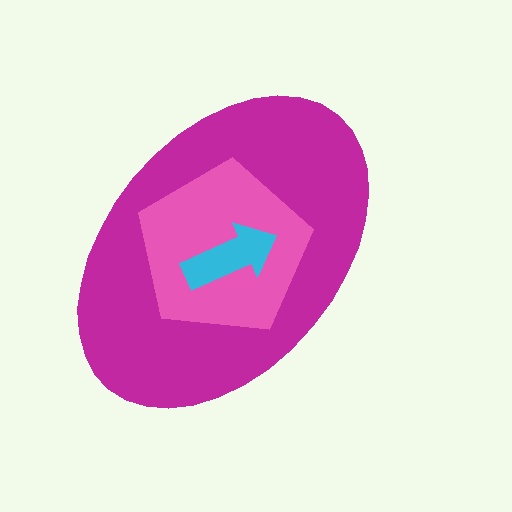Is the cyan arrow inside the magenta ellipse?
Yes.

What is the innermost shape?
The cyan arrow.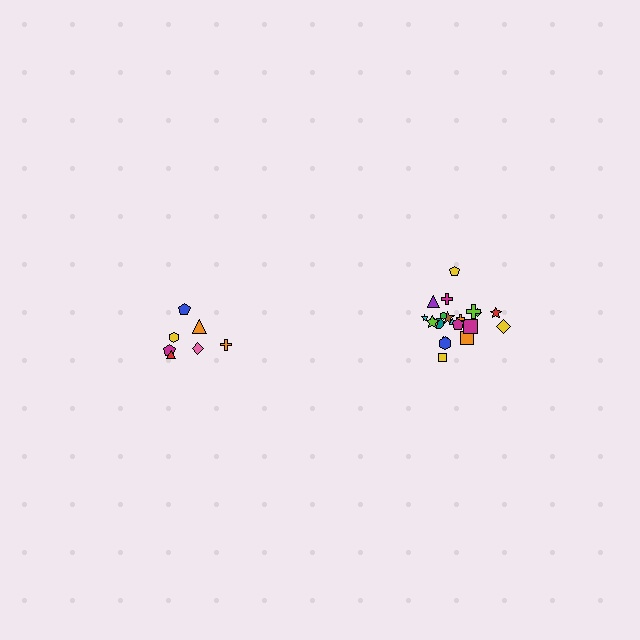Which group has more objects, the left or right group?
The right group.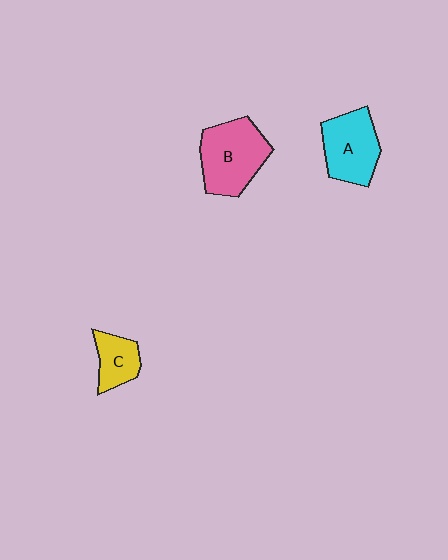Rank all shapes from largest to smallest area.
From largest to smallest: B (pink), A (cyan), C (yellow).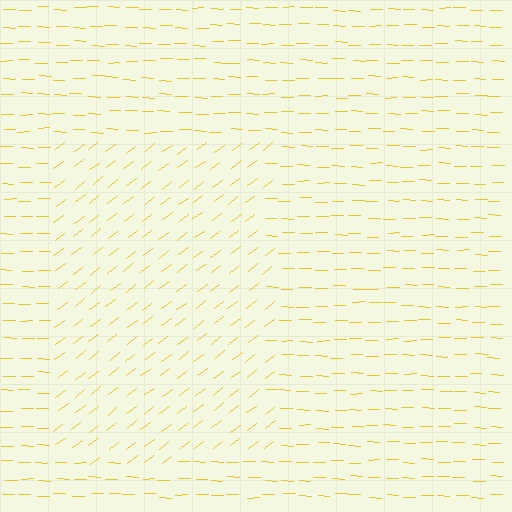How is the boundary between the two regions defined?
The boundary is defined purely by a change in line orientation (approximately 39 degrees difference). All lines are the same color and thickness.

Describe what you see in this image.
The image is filled with small yellow line segments. A rectangle region in the image has lines oriented differently from the surrounding lines, creating a visible texture boundary.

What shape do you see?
I see a rectangle.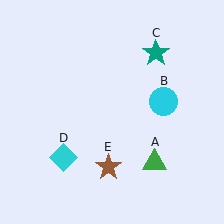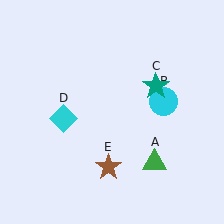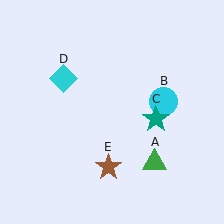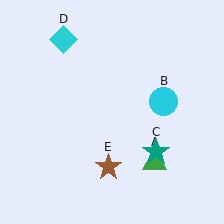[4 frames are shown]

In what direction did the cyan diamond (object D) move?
The cyan diamond (object D) moved up.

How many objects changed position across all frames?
2 objects changed position: teal star (object C), cyan diamond (object D).